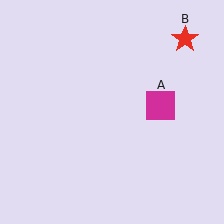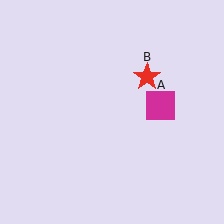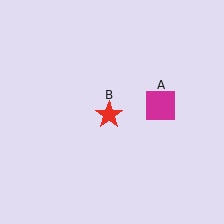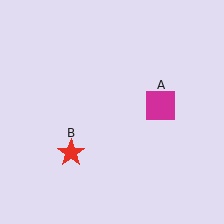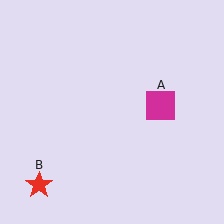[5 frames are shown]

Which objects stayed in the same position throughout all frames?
Magenta square (object A) remained stationary.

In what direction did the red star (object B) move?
The red star (object B) moved down and to the left.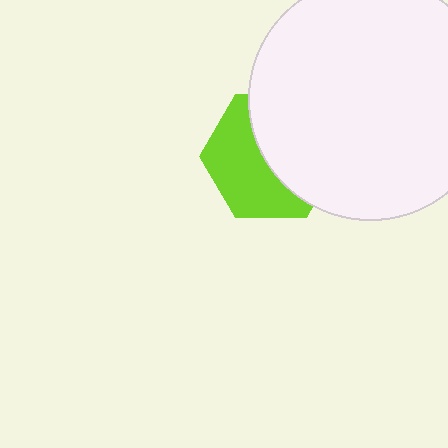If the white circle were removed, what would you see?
You would see the complete lime hexagon.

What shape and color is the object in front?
The object in front is a white circle.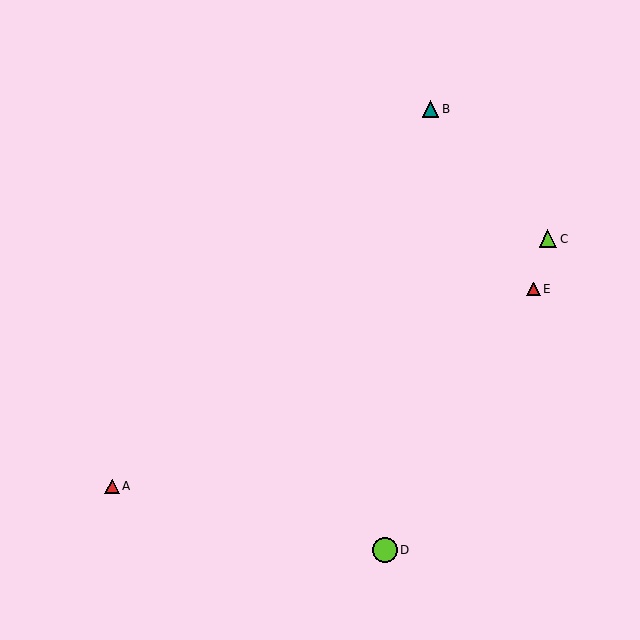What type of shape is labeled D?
Shape D is a lime circle.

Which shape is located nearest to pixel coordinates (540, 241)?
The lime triangle (labeled C) at (548, 239) is nearest to that location.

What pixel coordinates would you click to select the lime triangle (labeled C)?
Click at (548, 239) to select the lime triangle C.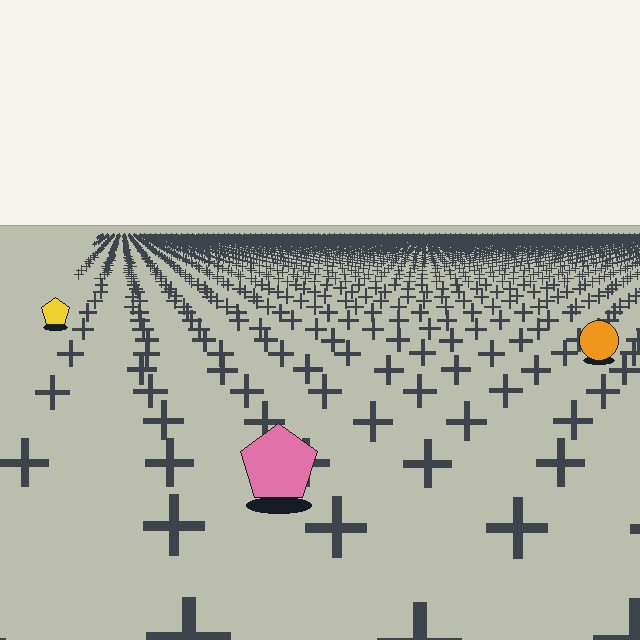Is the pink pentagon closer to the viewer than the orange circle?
Yes. The pink pentagon is closer — you can tell from the texture gradient: the ground texture is coarser near it.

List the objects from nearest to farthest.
From nearest to farthest: the pink pentagon, the orange circle, the yellow pentagon.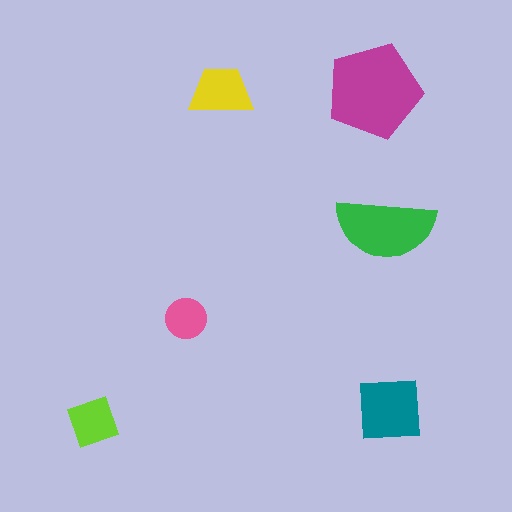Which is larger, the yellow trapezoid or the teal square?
The teal square.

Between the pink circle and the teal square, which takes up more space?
The teal square.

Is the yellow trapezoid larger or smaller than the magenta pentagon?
Smaller.